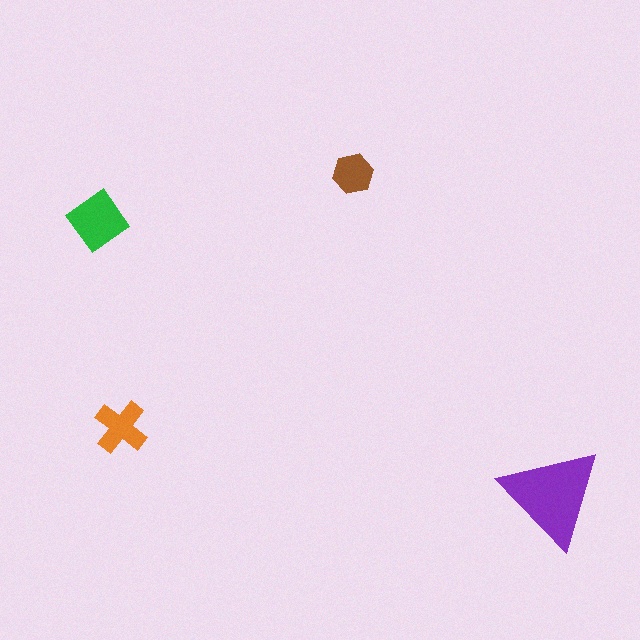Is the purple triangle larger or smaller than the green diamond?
Larger.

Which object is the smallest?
The brown hexagon.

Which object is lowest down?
The purple triangle is bottommost.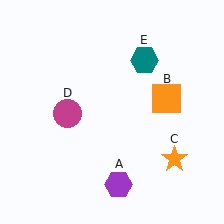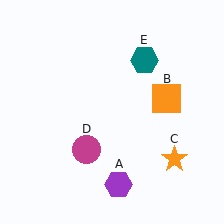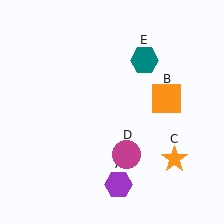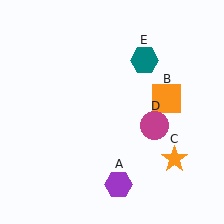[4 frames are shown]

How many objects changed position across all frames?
1 object changed position: magenta circle (object D).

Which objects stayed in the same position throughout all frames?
Purple hexagon (object A) and orange square (object B) and orange star (object C) and teal hexagon (object E) remained stationary.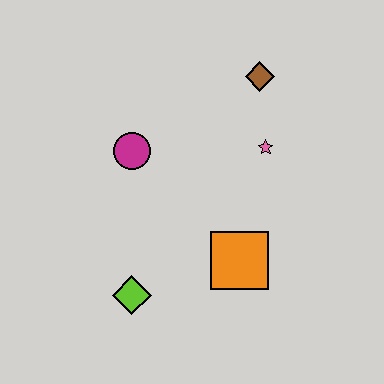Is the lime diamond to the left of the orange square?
Yes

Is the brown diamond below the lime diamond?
No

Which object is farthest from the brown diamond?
The lime diamond is farthest from the brown diamond.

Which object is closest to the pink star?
The brown diamond is closest to the pink star.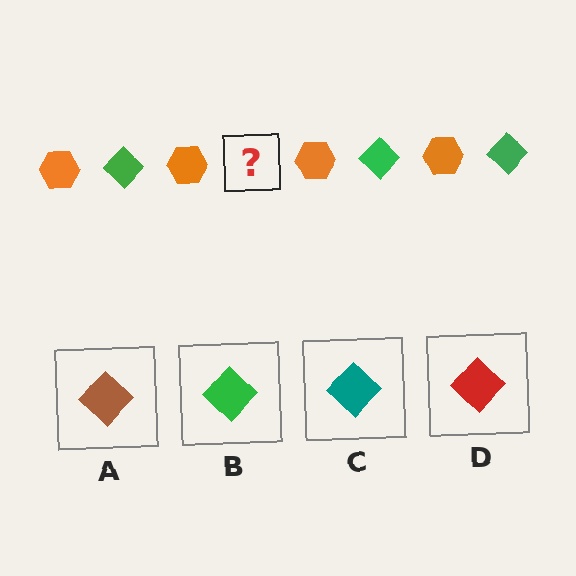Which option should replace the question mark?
Option B.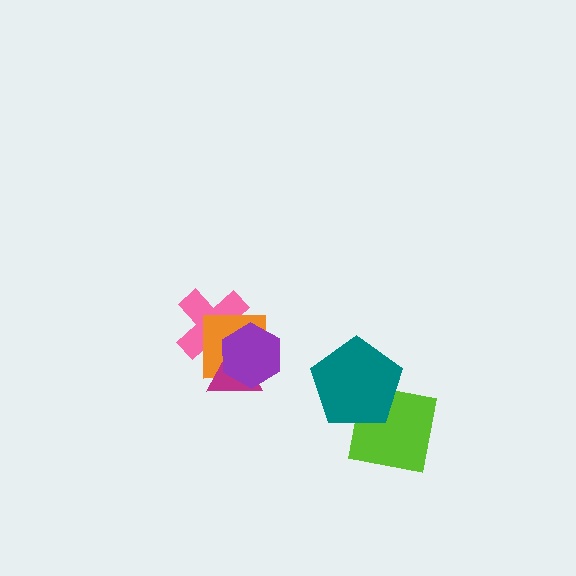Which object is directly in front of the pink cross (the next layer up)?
The orange square is directly in front of the pink cross.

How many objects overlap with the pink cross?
3 objects overlap with the pink cross.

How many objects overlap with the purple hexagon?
3 objects overlap with the purple hexagon.